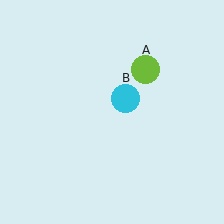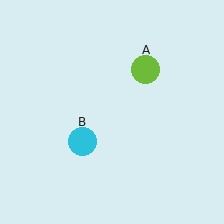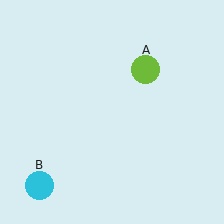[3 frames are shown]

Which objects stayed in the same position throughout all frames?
Lime circle (object A) remained stationary.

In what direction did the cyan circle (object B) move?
The cyan circle (object B) moved down and to the left.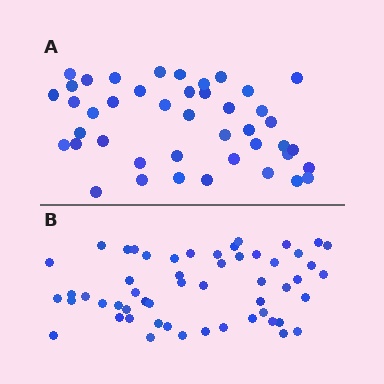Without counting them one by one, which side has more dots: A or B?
Region B (the bottom region) has more dots.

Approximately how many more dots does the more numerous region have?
Region B has roughly 12 or so more dots than region A.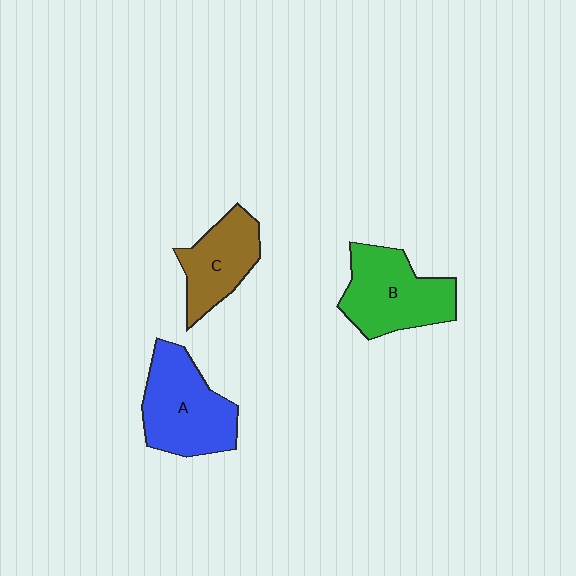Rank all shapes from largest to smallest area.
From largest to smallest: A (blue), B (green), C (brown).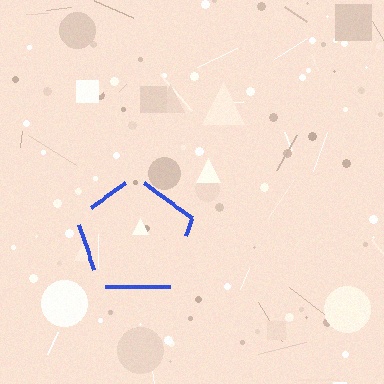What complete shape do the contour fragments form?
The contour fragments form a pentagon.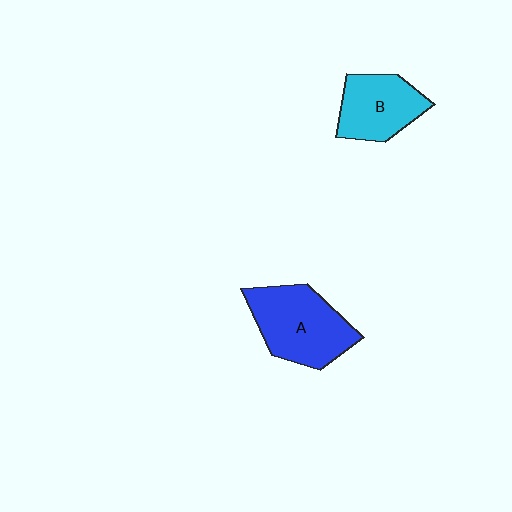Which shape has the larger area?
Shape A (blue).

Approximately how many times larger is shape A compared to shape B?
Approximately 1.3 times.